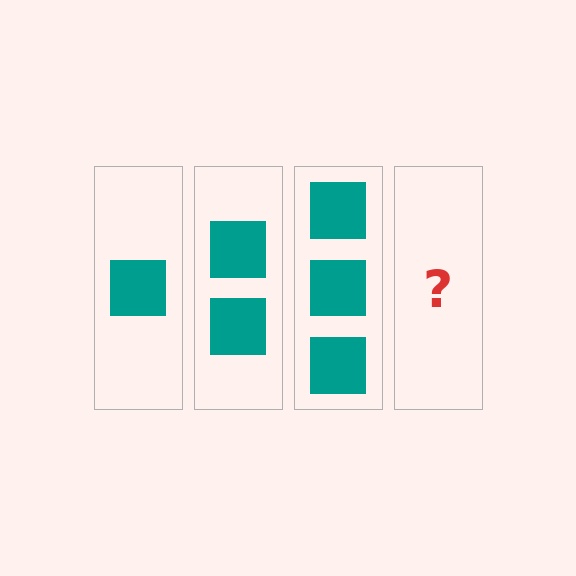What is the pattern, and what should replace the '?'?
The pattern is that each step adds one more square. The '?' should be 4 squares.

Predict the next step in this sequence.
The next step is 4 squares.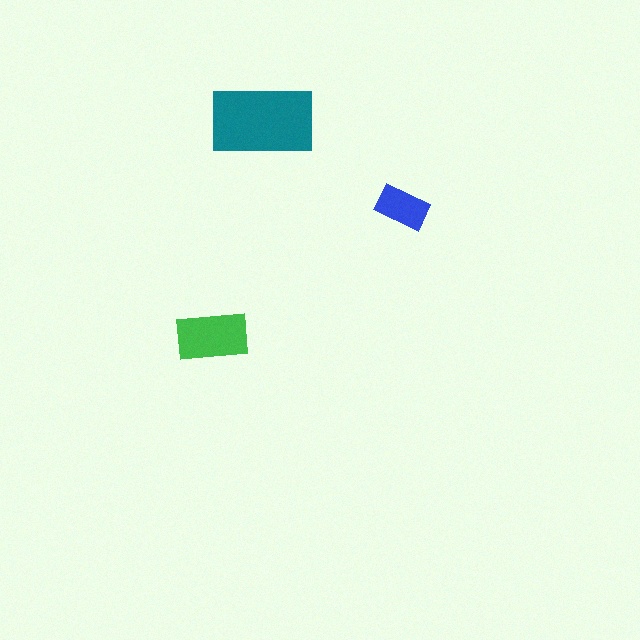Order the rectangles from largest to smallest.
the teal one, the green one, the blue one.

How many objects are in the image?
There are 3 objects in the image.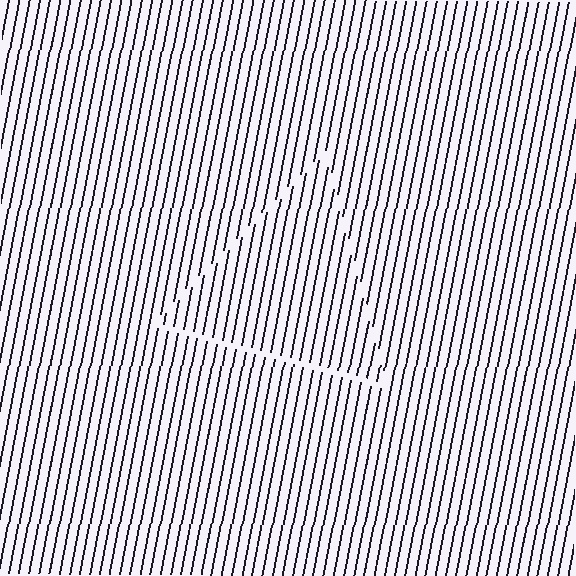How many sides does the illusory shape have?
3 sides — the line-ends trace a triangle.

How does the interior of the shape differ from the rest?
The interior of the shape contains the same grating, shifted by half a period — the contour is defined by the phase discontinuity where line-ends from the inner and outer gratings abut.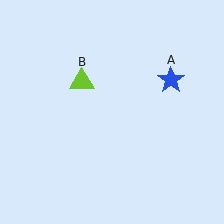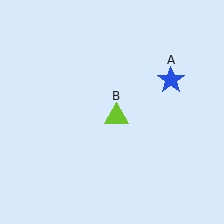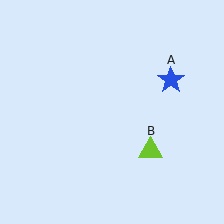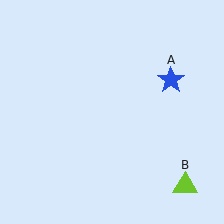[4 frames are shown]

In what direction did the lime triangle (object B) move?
The lime triangle (object B) moved down and to the right.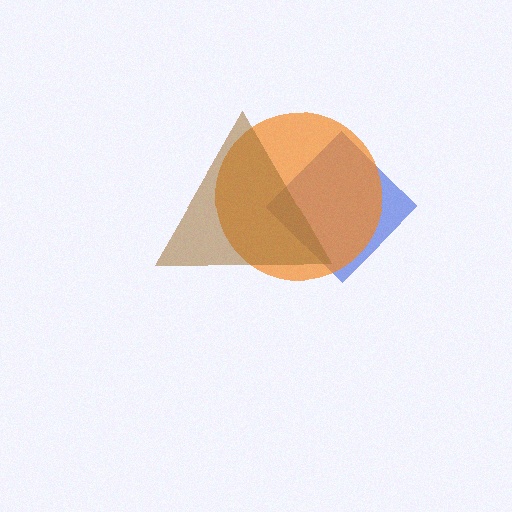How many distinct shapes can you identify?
There are 3 distinct shapes: a blue diamond, an orange circle, a brown triangle.